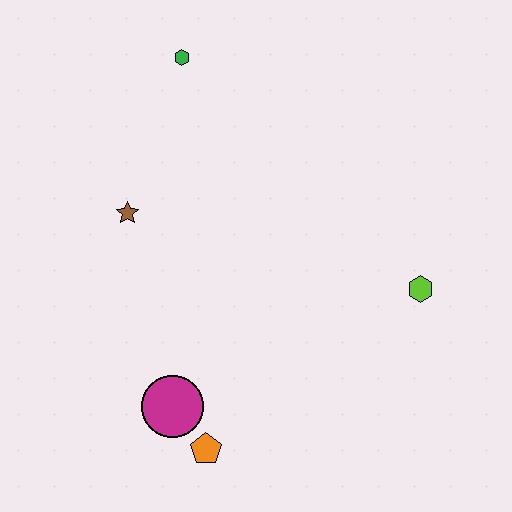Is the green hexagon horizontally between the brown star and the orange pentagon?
Yes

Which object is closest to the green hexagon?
The brown star is closest to the green hexagon.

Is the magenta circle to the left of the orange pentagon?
Yes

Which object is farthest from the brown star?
The lime hexagon is farthest from the brown star.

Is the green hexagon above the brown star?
Yes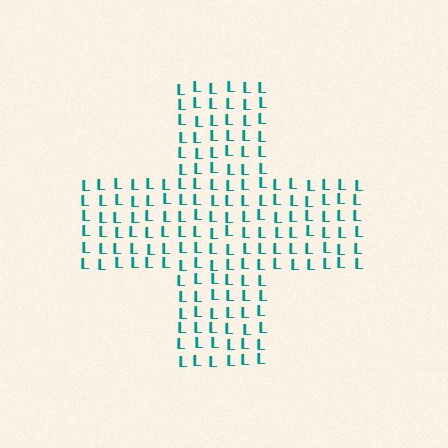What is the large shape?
The large shape is a cross.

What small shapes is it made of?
It is made of small letter L's.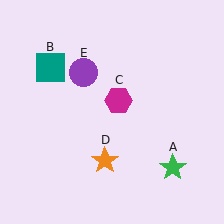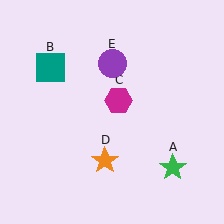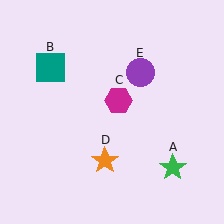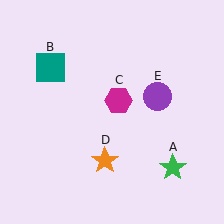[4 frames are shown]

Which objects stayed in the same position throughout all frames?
Green star (object A) and teal square (object B) and magenta hexagon (object C) and orange star (object D) remained stationary.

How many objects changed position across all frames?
1 object changed position: purple circle (object E).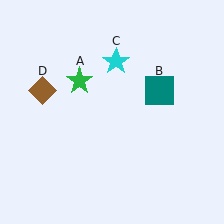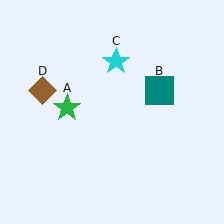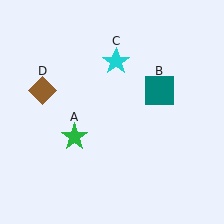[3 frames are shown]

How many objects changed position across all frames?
1 object changed position: green star (object A).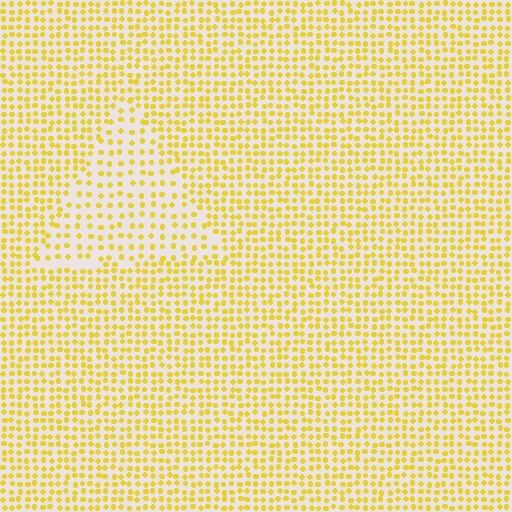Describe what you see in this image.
The image contains small yellow elements arranged at two different densities. A triangle-shaped region is visible where the elements are less densely packed than the surrounding area.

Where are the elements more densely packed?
The elements are more densely packed outside the triangle boundary.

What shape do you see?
I see a triangle.